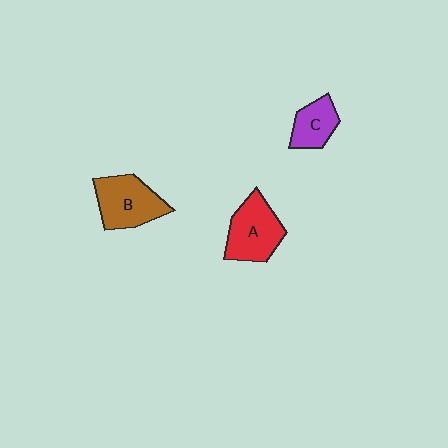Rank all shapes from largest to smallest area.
From largest to smallest: B (brown), A (red), C (purple).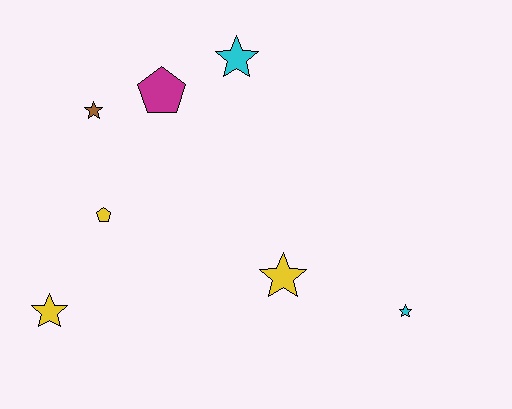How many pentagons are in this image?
There are 2 pentagons.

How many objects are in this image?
There are 7 objects.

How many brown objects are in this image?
There is 1 brown object.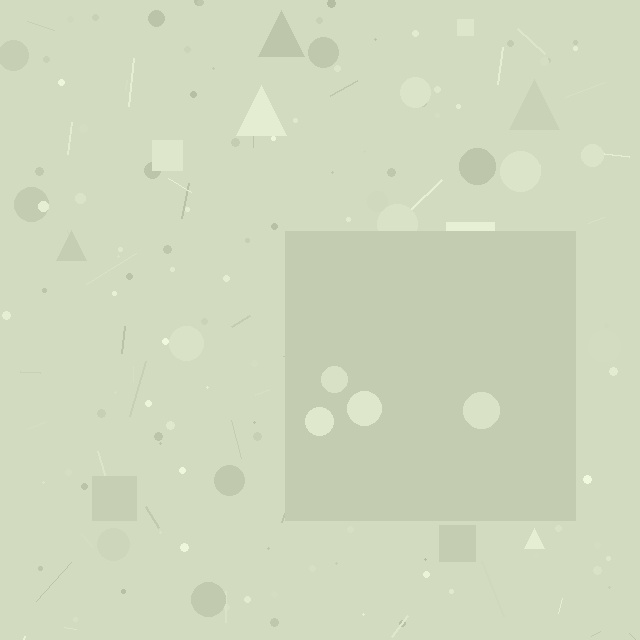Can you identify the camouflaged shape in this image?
The camouflaged shape is a square.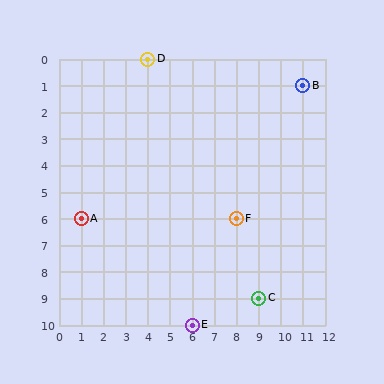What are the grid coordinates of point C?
Point C is at grid coordinates (9, 9).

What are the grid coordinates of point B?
Point B is at grid coordinates (11, 1).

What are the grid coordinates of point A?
Point A is at grid coordinates (1, 6).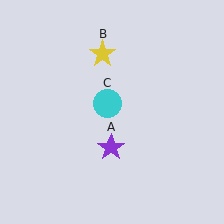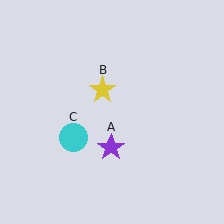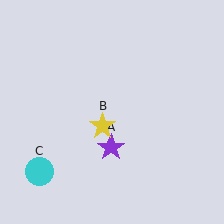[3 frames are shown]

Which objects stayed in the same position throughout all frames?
Purple star (object A) remained stationary.